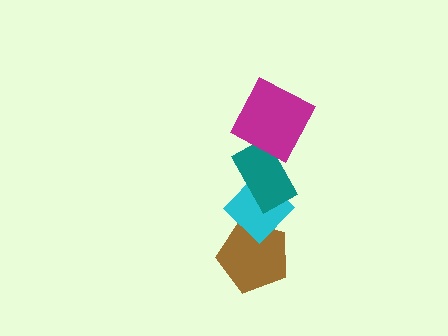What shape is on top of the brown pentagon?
The cyan diamond is on top of the brown pentagon.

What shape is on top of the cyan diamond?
The teal rectangle is on top of the cyan diamond.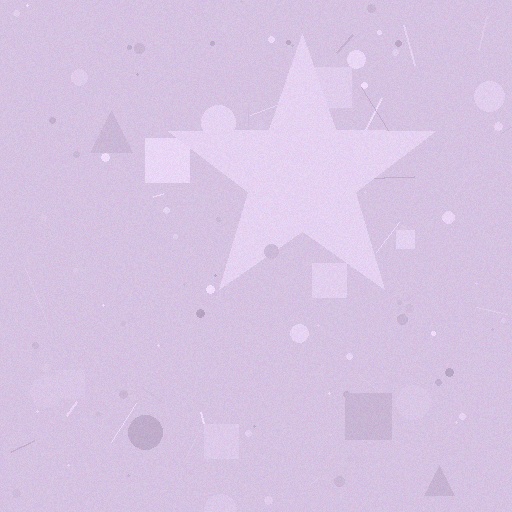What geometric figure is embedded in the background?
A star is embedded in the background.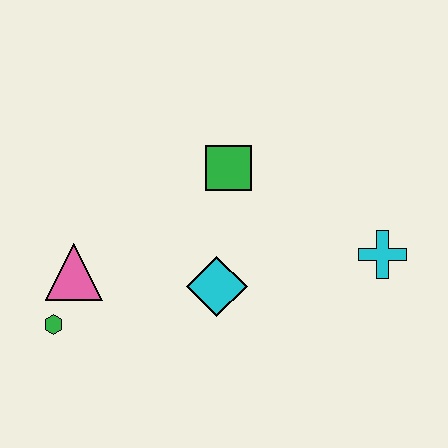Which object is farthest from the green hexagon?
The cyan cross is farthest from the green hexagon.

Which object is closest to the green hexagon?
The pink triangle is closest to the green hexagon.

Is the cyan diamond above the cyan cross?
No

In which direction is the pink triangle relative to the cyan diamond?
The pink triangle is to the left of the cyan diamond.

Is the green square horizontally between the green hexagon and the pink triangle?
No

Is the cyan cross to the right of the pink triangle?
Yes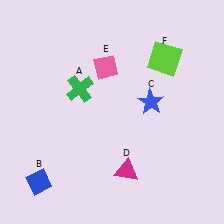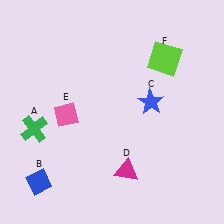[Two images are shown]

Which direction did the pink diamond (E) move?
The pink diamond (E) moved down.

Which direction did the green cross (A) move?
The green cross (A) moved left.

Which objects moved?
The objects that moved are: the green cross (A), the pink diamond (E).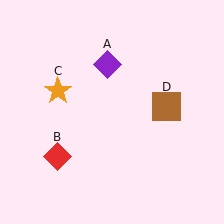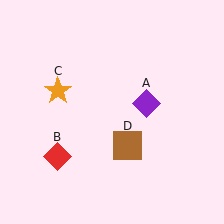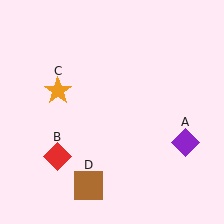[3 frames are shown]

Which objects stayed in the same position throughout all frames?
Red diamond (object B) and orange star (object C) remained stationary.